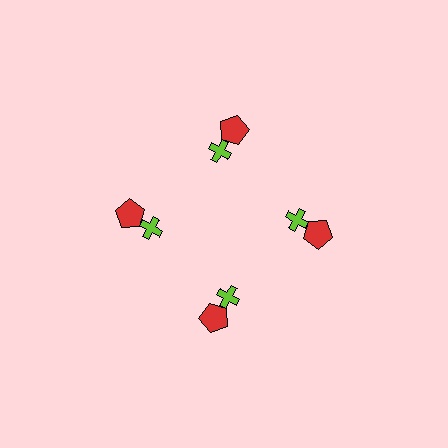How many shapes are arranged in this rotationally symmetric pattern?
There are 8 shapes, arranged in 4 groups of 2.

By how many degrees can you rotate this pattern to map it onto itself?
The pattern maps onto itself every 90 degrees of rotation.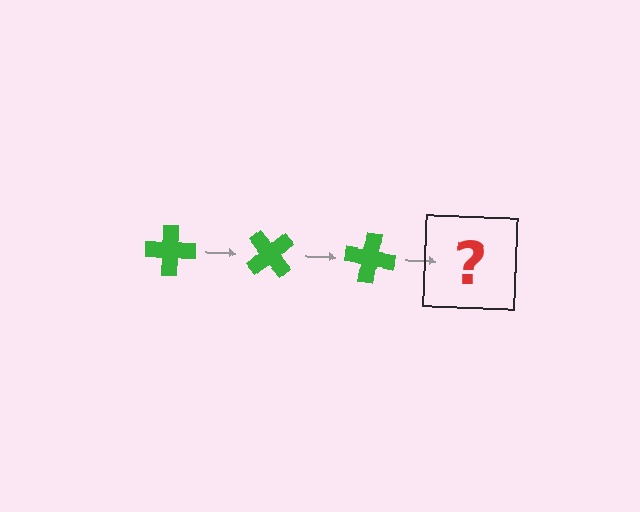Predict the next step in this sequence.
The next step is a green cross rotated 150 degrees.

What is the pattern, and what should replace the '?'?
The pattern is that the cross rotates 50 degrees each step. The '?' should be a green cross rotated 150 degrees.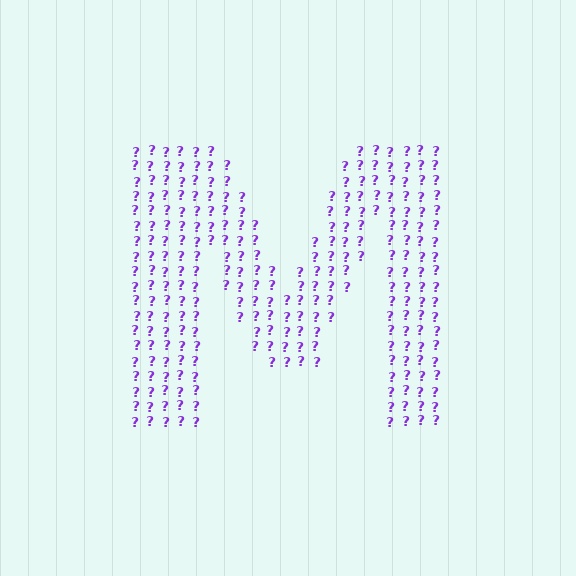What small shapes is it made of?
It is made of small question marks.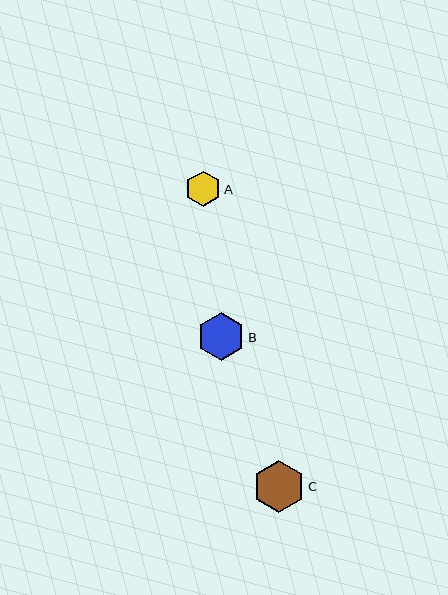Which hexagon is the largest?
Hexagon C is the largest with a size of approximately 52 pixels.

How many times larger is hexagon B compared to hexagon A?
Hexagon B is approximately 1.4 times the size of hexagon A.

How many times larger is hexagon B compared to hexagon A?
Hexagon B is approximately 1.4 times the size of hexagon A.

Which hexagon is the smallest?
Hexagon A is the smallest with a size of approximately 35 pixels.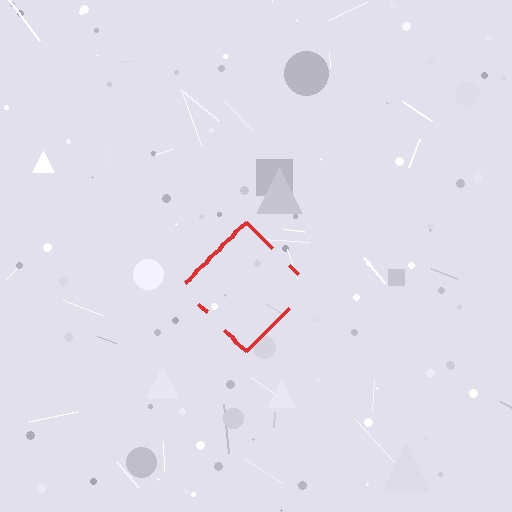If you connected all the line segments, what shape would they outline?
They would outline a diamond.